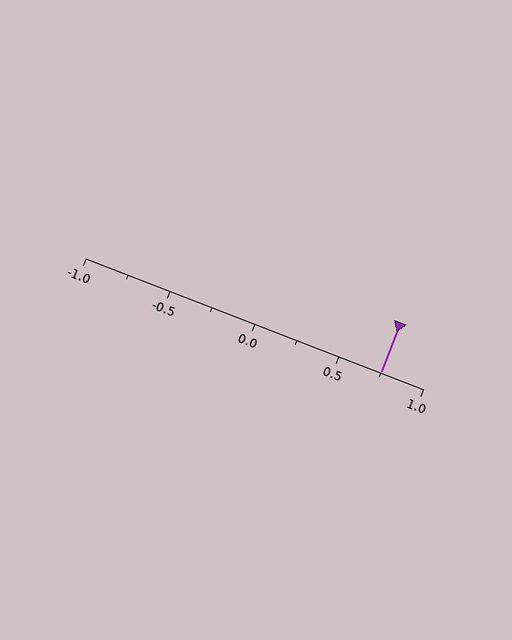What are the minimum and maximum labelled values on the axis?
The axis runs from -1.0 to 1.0.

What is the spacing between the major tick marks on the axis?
The major ticks are spaced 0.5 apart.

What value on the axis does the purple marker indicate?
The marker indicates approximately 0.75.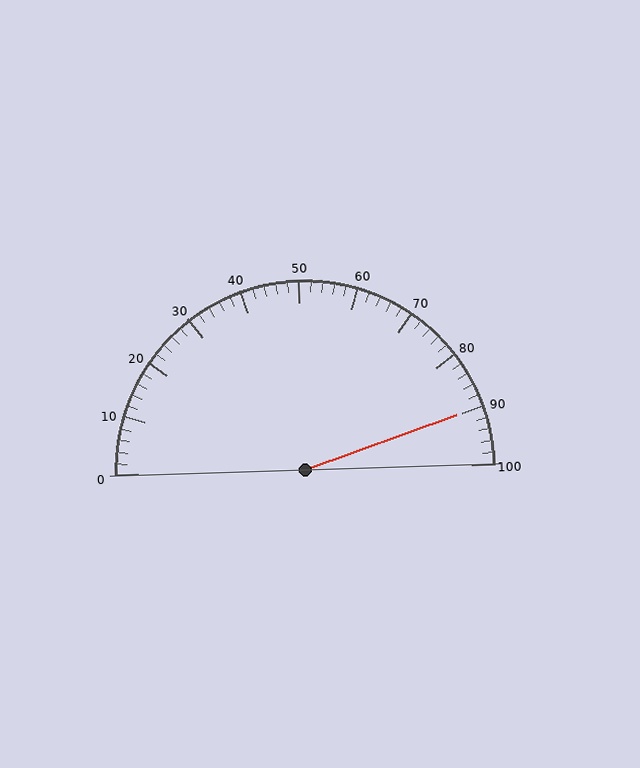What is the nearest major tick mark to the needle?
The nearest major tick mark is 90.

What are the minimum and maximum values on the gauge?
The gauge ranges from 0 to 100.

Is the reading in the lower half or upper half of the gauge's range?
The reading is in the upper half of the range (0 to 100).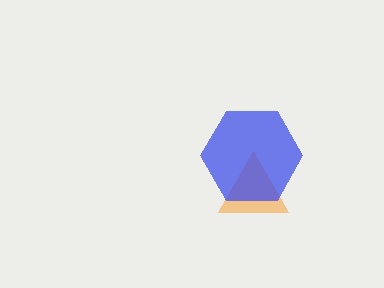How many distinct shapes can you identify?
There are 2 distinct shapes: an orange triangle, a blue hexagon.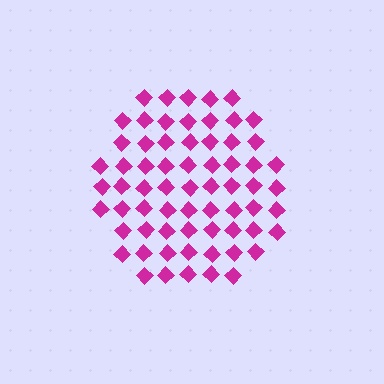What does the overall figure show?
The overall figure shows a hexagon.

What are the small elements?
The small elements are diamonds.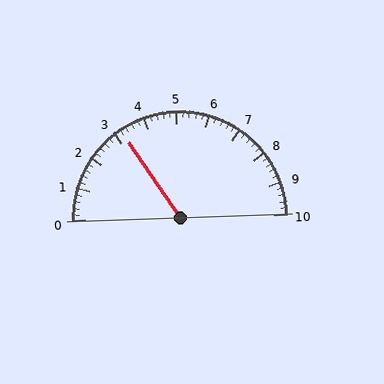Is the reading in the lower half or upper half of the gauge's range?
The reading is in the lower half of the range (0 to 10).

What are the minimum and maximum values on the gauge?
The gauge ranges from 0 to 10.